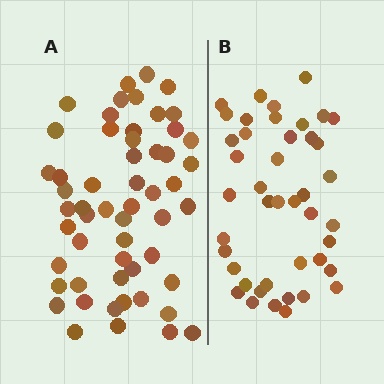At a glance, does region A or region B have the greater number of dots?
Region A (the left region) has more dots.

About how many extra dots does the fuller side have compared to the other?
Region A has roughly 12 or so more dots than region B.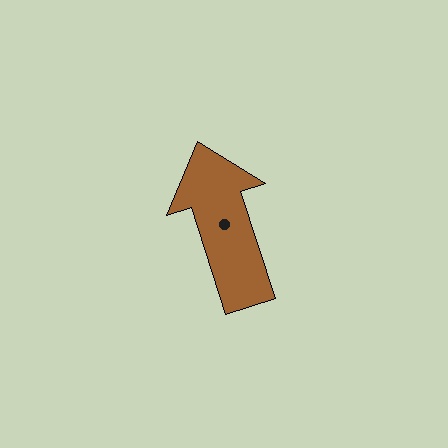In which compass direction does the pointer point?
North.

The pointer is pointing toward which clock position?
Roughly 11 o'clock.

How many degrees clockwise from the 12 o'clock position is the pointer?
Approximately 342 degrees.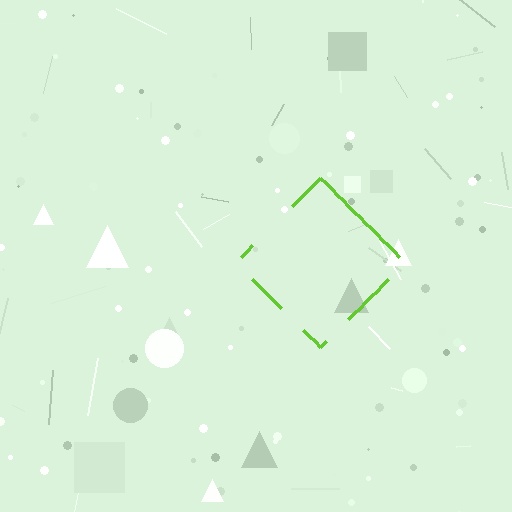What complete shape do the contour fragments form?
The contour fragments form a diamond.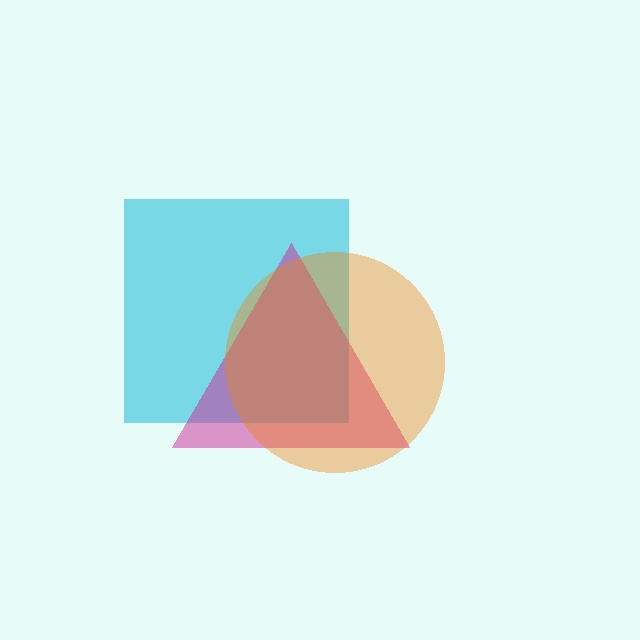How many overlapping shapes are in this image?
There are 3 overlapping shapes in the image.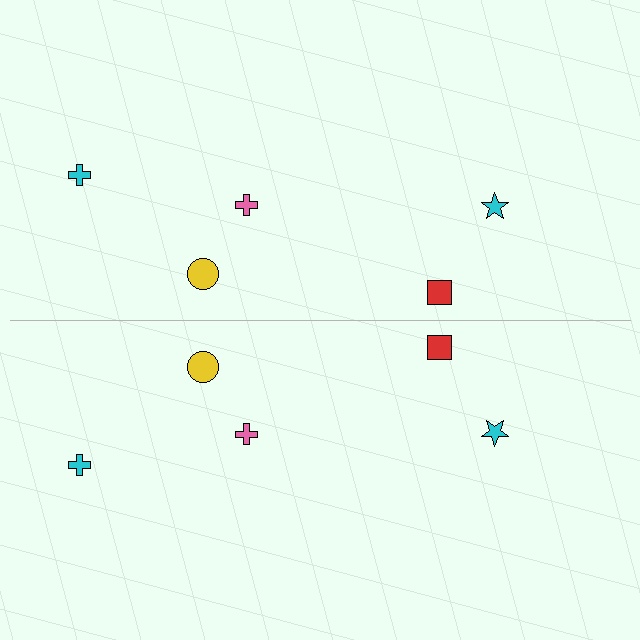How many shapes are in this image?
There are 10 shapes in this image.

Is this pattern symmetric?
Yes, this pattern has bilateral (reflection) symmetry.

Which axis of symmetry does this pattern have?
The pattern has a horizontal axis of symmetry running through the center of the image.